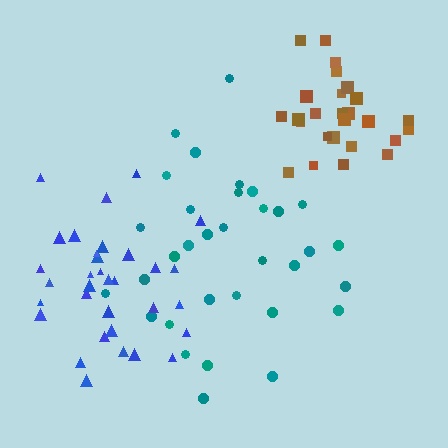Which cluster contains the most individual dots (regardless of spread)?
Teal (33).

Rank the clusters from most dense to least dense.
brown, blue, teal.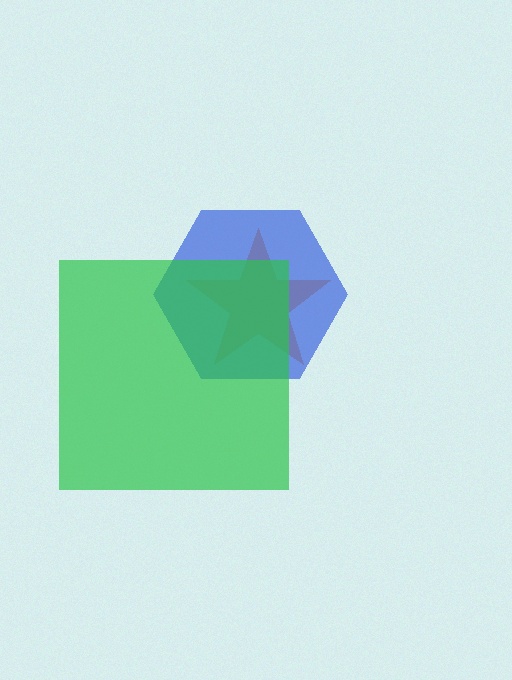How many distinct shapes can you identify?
There are 3 distinct shapes: an orange star, a blue hexagon, a green square.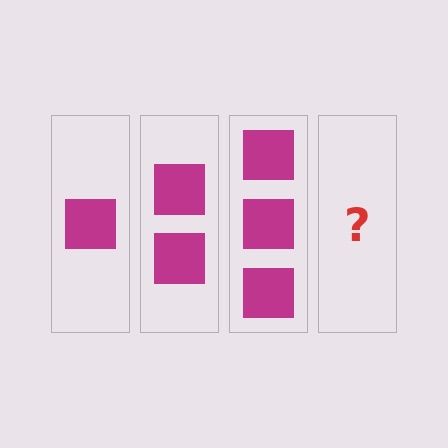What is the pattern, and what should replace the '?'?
The pattern is that each step adds one more square. The '?' should be 4 squares.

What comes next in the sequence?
The next element should be 4 squares.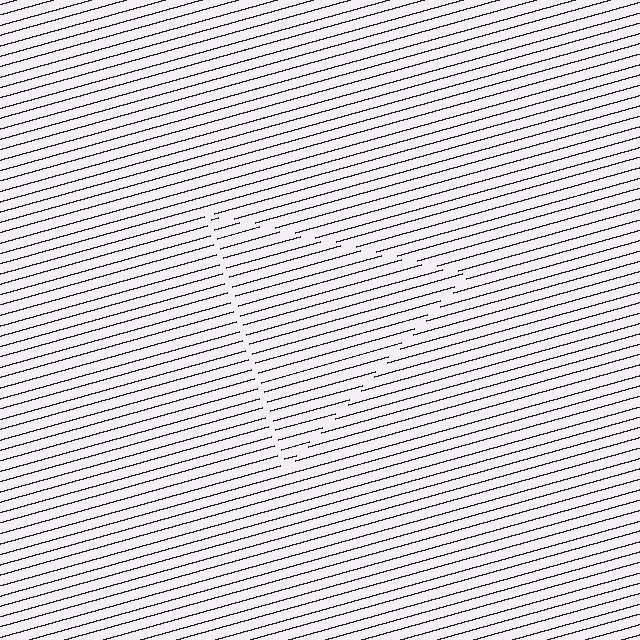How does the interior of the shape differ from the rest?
The interior of the shape contains the same grating, shifted by half a period — the contour is defined by the phase discontinuity where line-ends from the inner and outer gratings abut.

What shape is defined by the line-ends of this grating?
An illusory triangle. The interior of the shape contains the same grating, shifted by half a period — the contour is defined by the phase discontinuity where line-ends from the inner and outer gratings abut.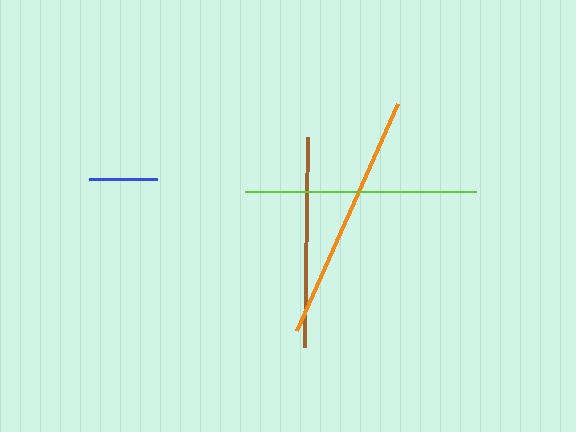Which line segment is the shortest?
The blue line is the shortest at approximately 68 pixels.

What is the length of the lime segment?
The lime segment is approximately 231 pixels long.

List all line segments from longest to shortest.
From longest to shortest: orange, lime, brown, blue.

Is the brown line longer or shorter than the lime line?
The lime line is longer than the brown line.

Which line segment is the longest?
The orange line is the longest at approximately 249 pixels.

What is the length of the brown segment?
The brown segment is approximately 210 pixels long.